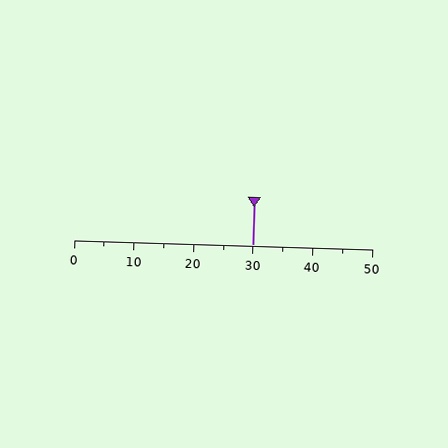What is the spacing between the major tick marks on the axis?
The major ticks are spaced 10 apart.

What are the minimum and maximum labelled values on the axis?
The axis runs from 0 to 50.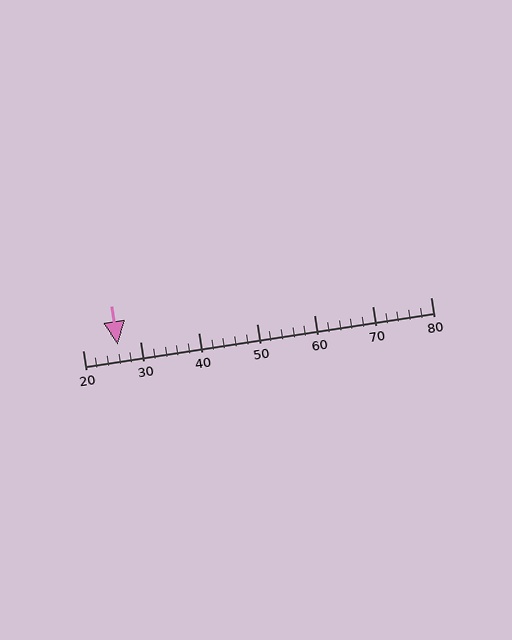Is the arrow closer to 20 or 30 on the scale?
The arrow is closer to 30.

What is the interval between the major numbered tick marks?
The major tick marks are spaced 10 units apart.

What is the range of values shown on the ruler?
The ruler shows values from 20 to 80.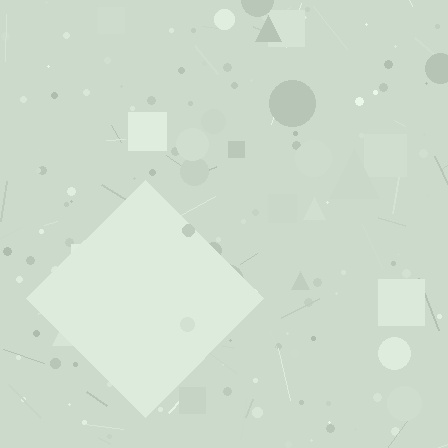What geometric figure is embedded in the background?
A diamond is embedded in the background.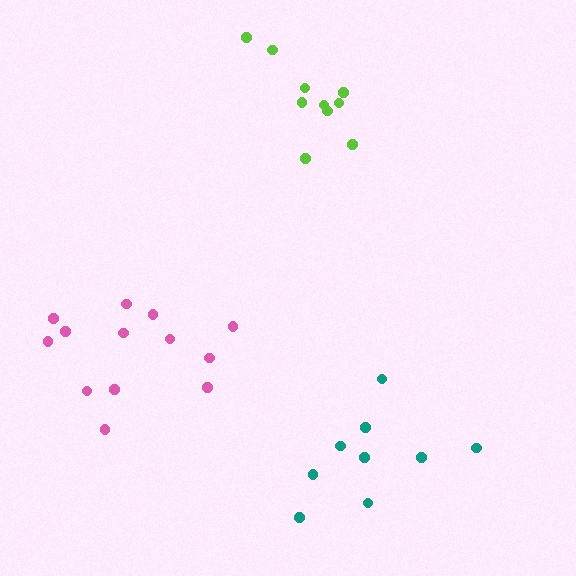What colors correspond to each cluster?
The clusters are colored: teal, lime, pink.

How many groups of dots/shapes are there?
There are 3 groups.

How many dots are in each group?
Group 1: 9 dots, Group 2: 10 dots, Group 3: 13 dots (32 total).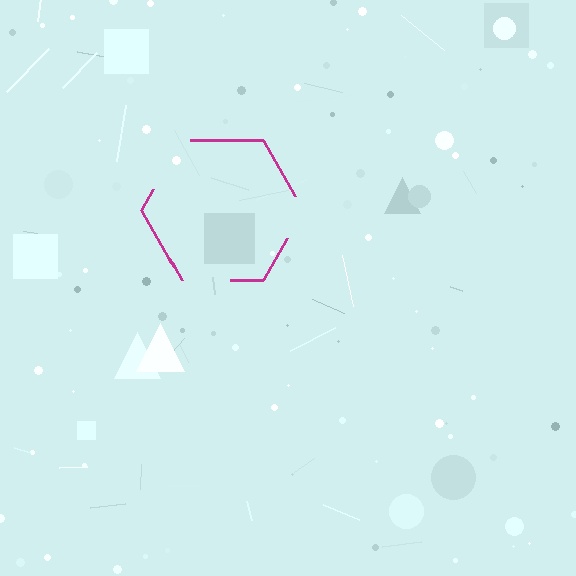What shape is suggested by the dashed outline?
The dashed outline suggests a hexagon.